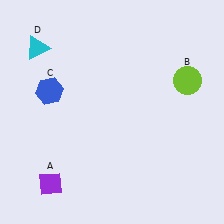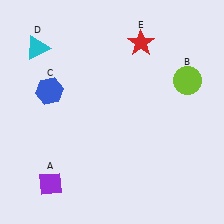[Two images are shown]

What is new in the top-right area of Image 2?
A red star (E) was added in the top-right area of Image 2.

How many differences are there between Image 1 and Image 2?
There is 1 difference between the two images.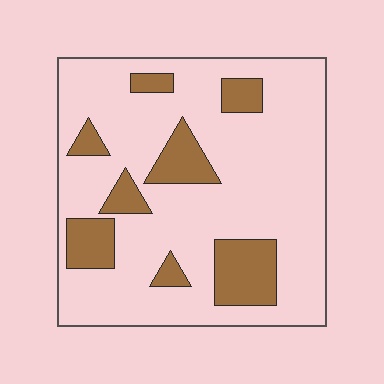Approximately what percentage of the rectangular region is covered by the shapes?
Approximately 20%.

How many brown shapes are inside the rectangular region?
8.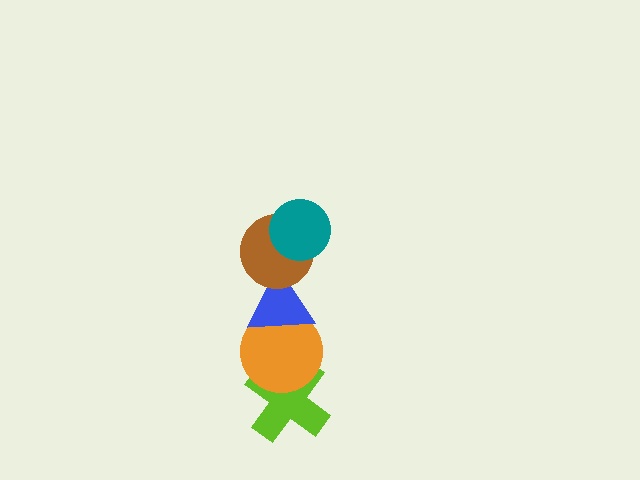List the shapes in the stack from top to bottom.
From top to bottom: the teal circle, the brown circle, the blue triangle, the orange circle, the lime cross.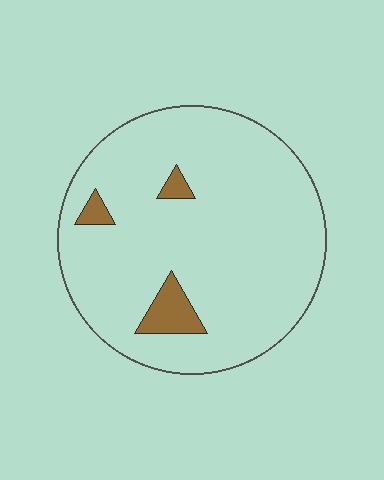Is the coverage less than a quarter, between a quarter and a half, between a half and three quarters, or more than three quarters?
Less than a quarter.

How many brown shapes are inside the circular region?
3.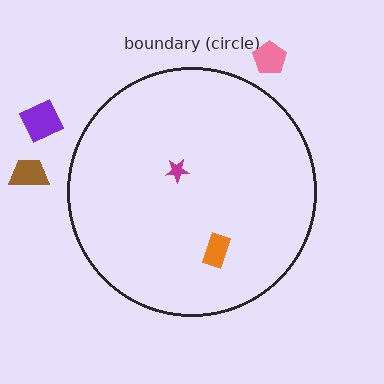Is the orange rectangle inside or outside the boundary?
Inside.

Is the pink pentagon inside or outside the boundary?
Outside.